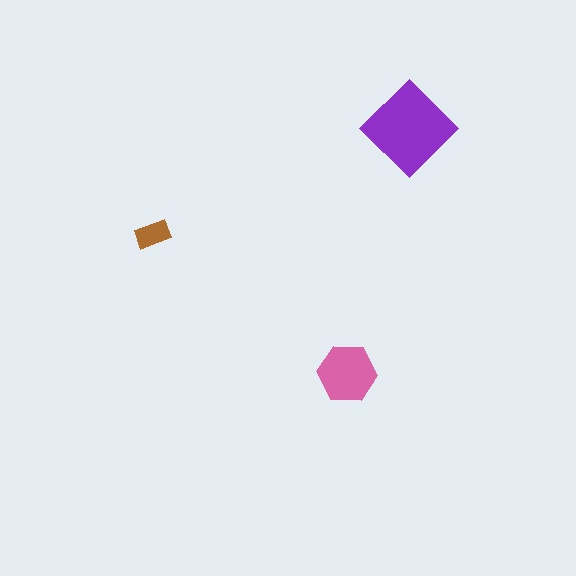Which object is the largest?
The purple diamond.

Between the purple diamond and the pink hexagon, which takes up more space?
The purple diamond.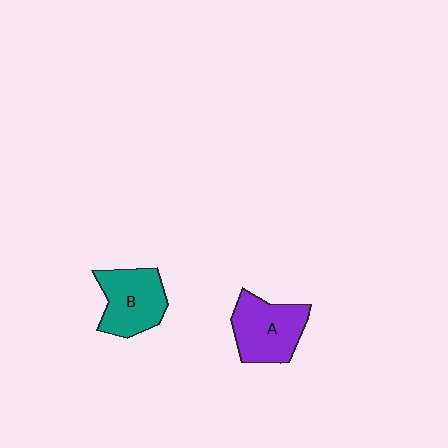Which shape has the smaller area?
Shape B (teal).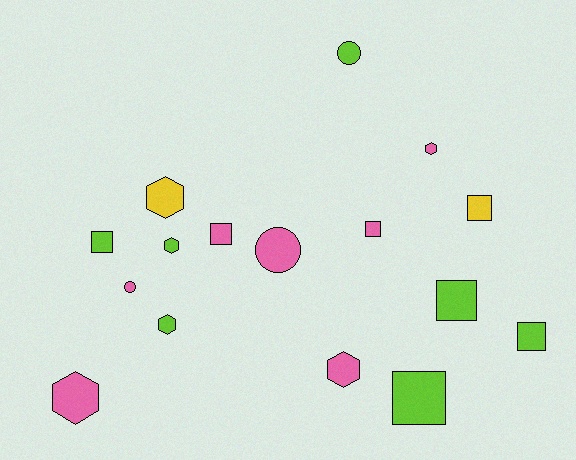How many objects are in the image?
There are 16 objects.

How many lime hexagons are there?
There are 2 lime hexagons.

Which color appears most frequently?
Lime, with 7 objects.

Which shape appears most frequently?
Square, with 7 objects.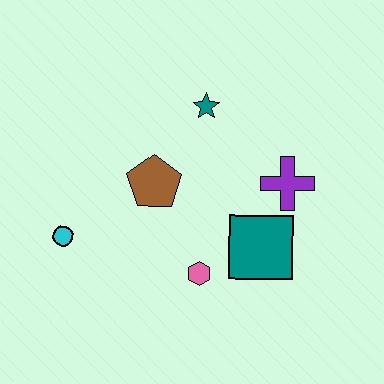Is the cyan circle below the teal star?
Yes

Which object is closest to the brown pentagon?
The teal star is closest to the brown pentagon.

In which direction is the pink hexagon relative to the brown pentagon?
The pink hexagon is below the brown pentagon.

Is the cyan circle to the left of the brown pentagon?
Yes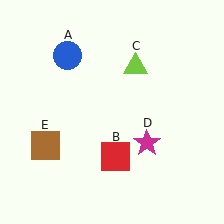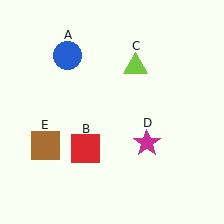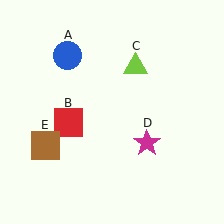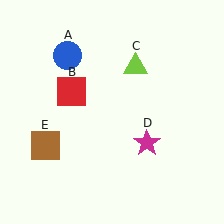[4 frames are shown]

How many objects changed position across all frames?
1 object changed position: red square (object B).